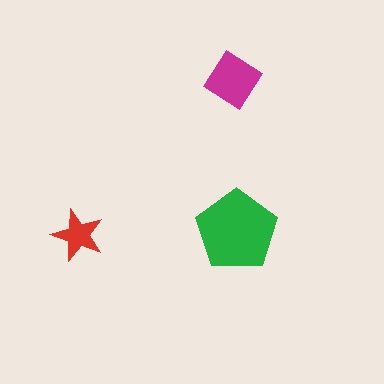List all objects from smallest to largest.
The red star, the magenta diamond, the green pentagon.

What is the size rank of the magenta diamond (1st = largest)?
2nd.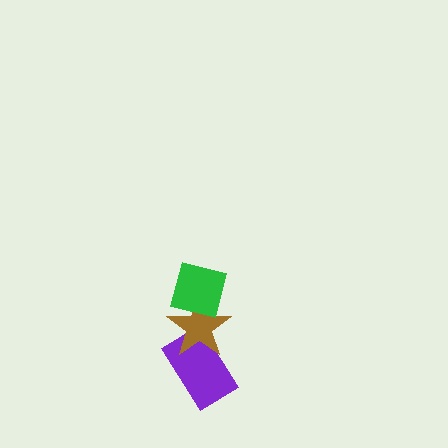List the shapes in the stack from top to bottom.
From top to bottom: the green square, the brown star, the purple rectangle.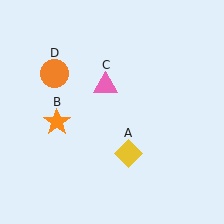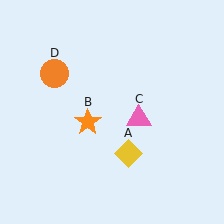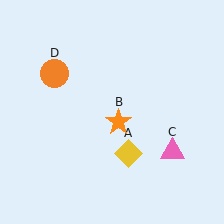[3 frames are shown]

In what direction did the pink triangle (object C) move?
The pink triangle (object C) moved down and to the right.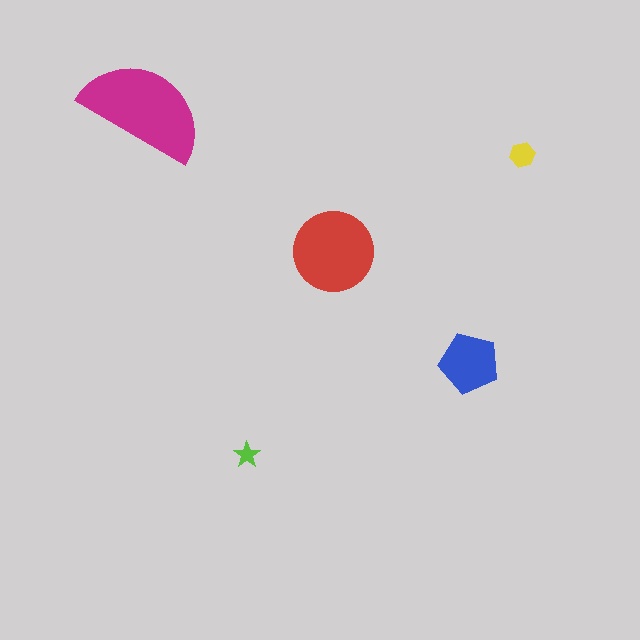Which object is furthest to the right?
The yellow hexagon is rightmost.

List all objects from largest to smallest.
The magenta semicircle, the red circle, the blue pentagon, the yellow hexagon, the lime star.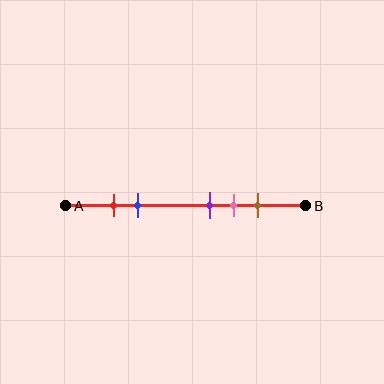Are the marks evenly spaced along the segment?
No, the marks are not evenly spaced.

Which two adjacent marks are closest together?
The red and blue marks are the closest adjacent pair.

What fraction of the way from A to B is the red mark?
The red mark is approximately 20% (0.2) of the way from A to B.